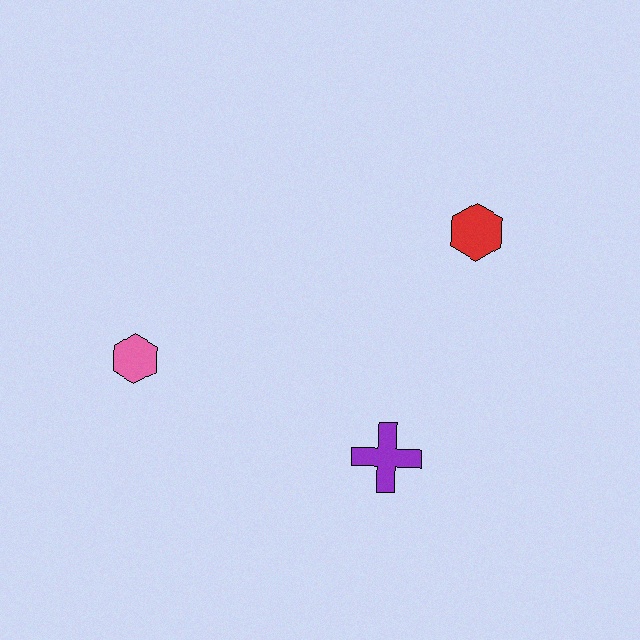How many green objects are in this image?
There are no green objects.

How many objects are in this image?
There are 3 objects.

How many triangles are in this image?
There are no triangles.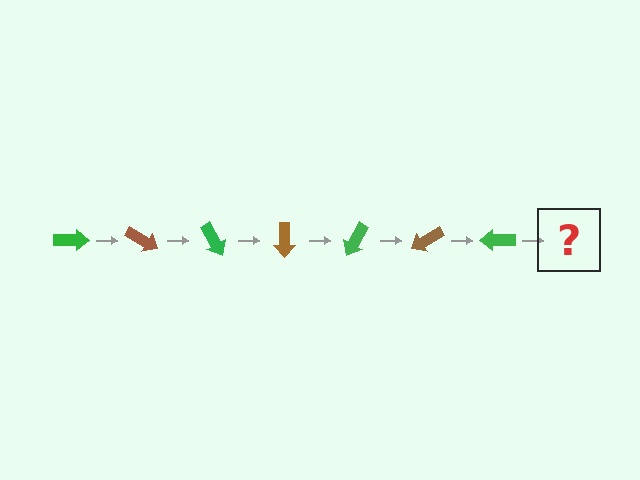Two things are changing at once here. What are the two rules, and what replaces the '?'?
The two rules are that it rotates 30 degrees each step and the color cycles through green and brown. The '?' should be a brown arrow, rotated 210 degrees from the start.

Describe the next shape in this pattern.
It should be a brown arrow, rotated 210 degrees from the start.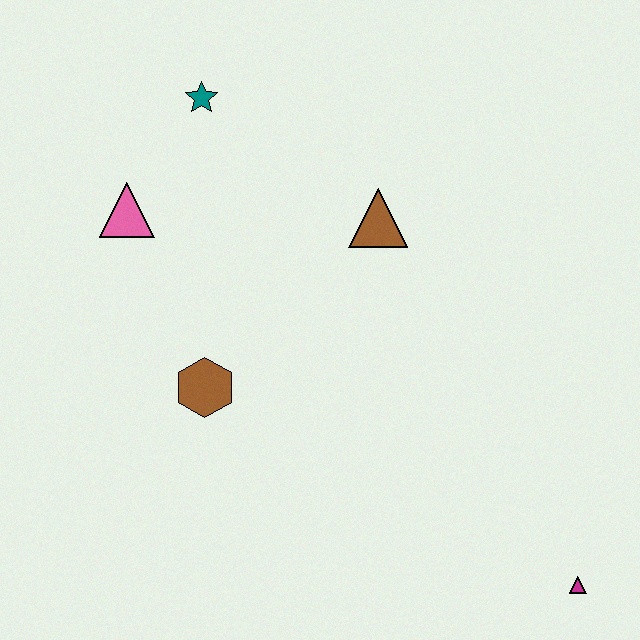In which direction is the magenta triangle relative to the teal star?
The magenta triangle is below the teal star.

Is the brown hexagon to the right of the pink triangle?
Yes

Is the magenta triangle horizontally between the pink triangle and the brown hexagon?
No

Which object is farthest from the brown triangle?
The magenta triangle is farthest from the brown triangle.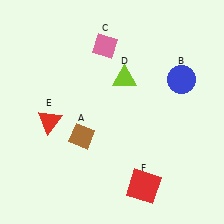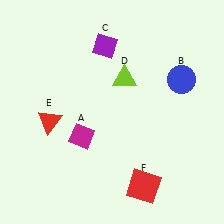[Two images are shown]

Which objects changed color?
A changed from brown to magenta. C changed from pink to purple.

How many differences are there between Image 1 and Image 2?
There are 2 differences between the two images.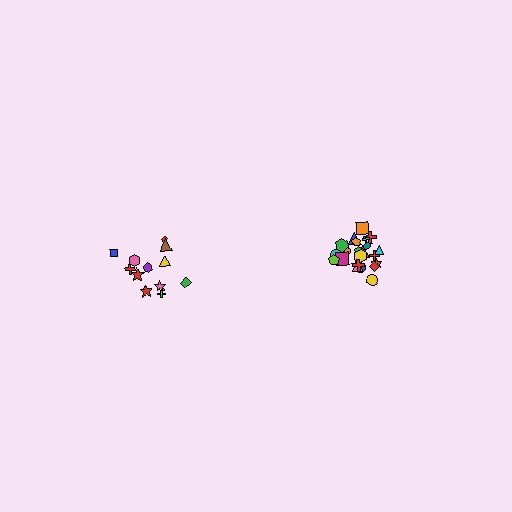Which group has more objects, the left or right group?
The right group.